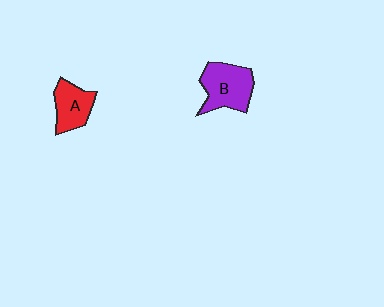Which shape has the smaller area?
Shape A (red).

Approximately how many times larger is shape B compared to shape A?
Approximately 1.4 times.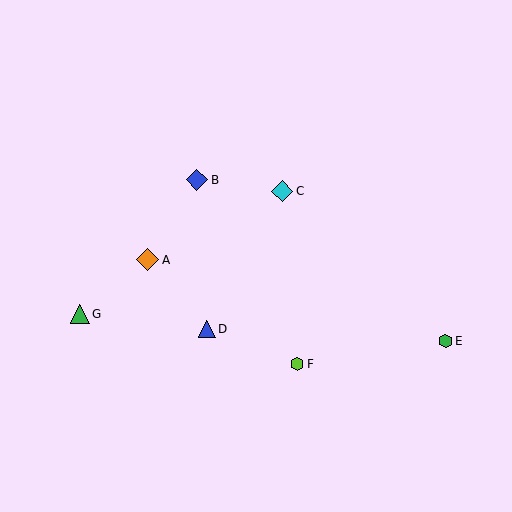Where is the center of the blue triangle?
The center of the blue triangle is at (207, 329).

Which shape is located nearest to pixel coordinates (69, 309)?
The green triangle (labeled G) at (80, 314) is nearest to that location.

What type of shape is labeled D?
Shape D is a blue triangle.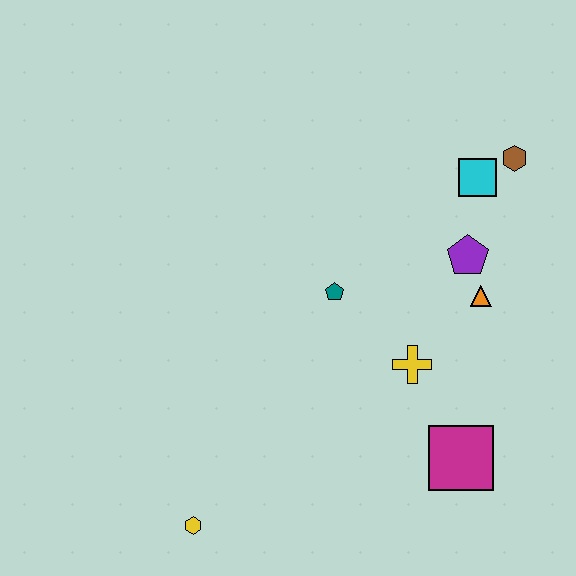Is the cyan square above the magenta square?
Yes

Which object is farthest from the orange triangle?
The yellow hexagon is farthest from the orange triangle.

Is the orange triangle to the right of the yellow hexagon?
Yes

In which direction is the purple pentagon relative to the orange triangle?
The purple pentagon is above the orange triangle.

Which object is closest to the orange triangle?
The purple pentagon is closest to the orange triangle.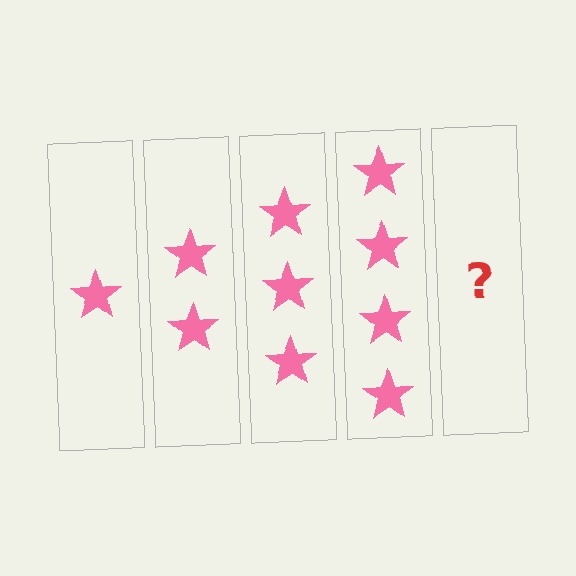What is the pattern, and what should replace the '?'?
The pattern is that each step adds one more star. The '?' should be 5 stars.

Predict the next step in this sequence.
The next step is 5 stars.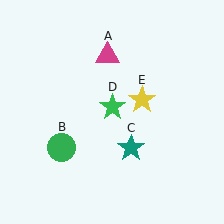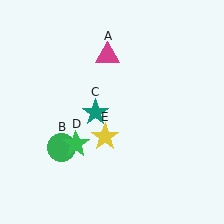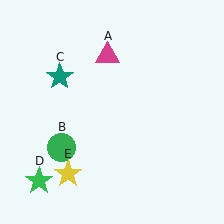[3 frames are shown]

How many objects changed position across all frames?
3 objects changed position: teal star (object C), green star (object D), yellow star (object E).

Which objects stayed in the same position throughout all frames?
Magenta triangle (object A) and green circle (object B) remained stationary.